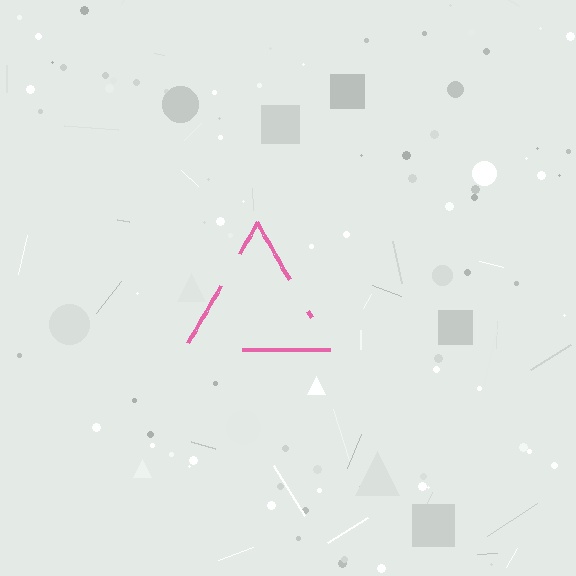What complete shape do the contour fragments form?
The contour fragments form a triangle.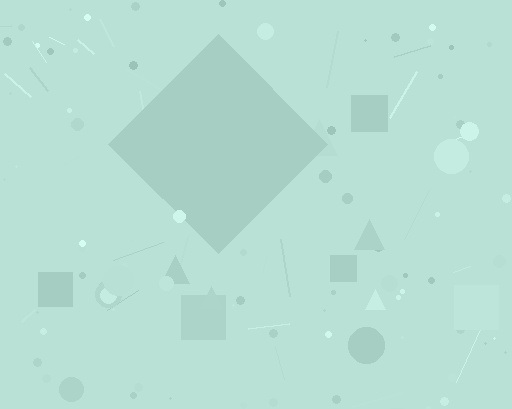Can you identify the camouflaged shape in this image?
The camouflaged shape is a diamond.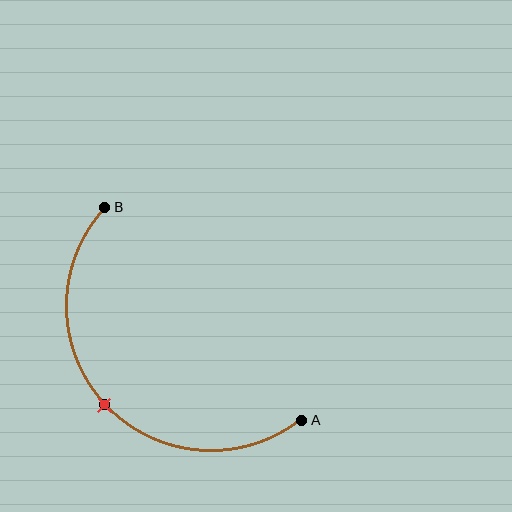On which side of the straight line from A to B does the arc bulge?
The arc bulges below and to the left of the straight line connecting A and B.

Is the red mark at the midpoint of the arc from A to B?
Yes. The red mark lies on the arc at equal arc-length from both A and B — it is the arc midpoint.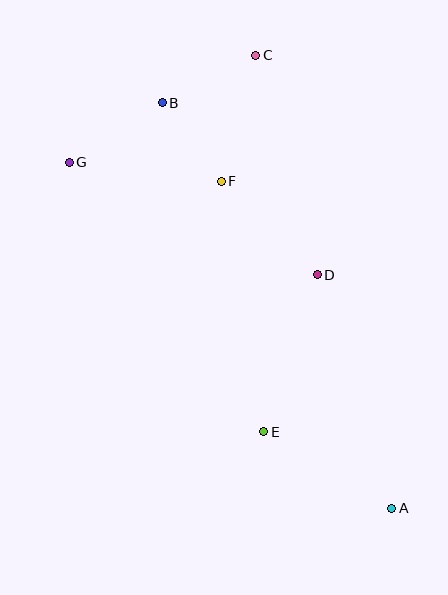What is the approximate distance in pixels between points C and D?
The distance between C and D is approximately 228 pixels.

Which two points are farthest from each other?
Points A and C are farthest from each other.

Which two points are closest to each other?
Points B and F are closest to each other.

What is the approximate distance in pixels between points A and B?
The distance between A and B is approximately 466 pixels.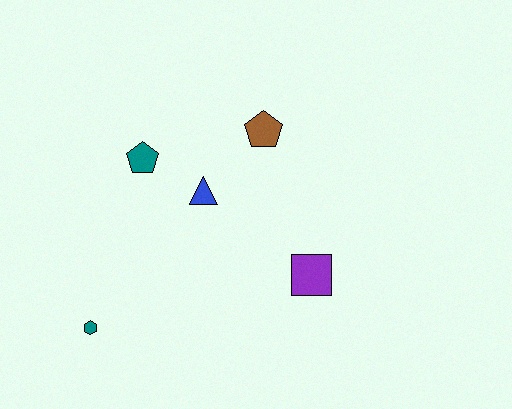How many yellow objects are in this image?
There are no yellow objects.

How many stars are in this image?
There are no stars.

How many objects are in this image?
There are 5 objects.